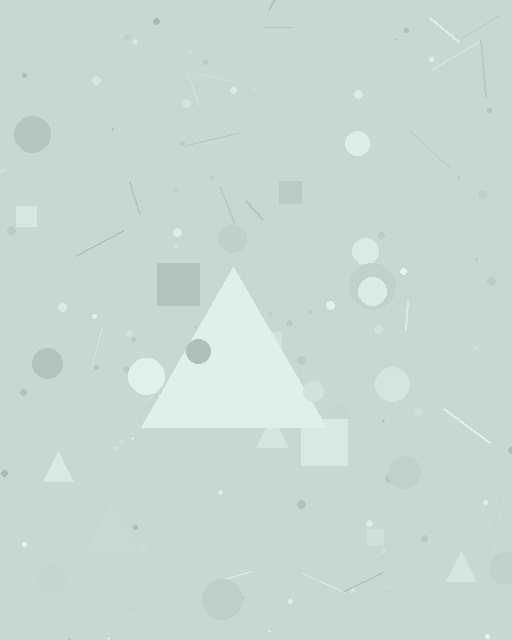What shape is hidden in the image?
A triangle is hidden in the image.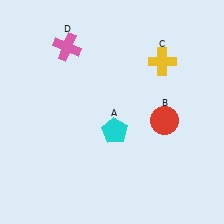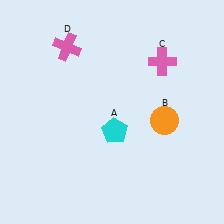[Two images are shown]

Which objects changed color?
B changed from red to orange. C changed from yellow to pink.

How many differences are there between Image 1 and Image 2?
There are 2 differences between the two images.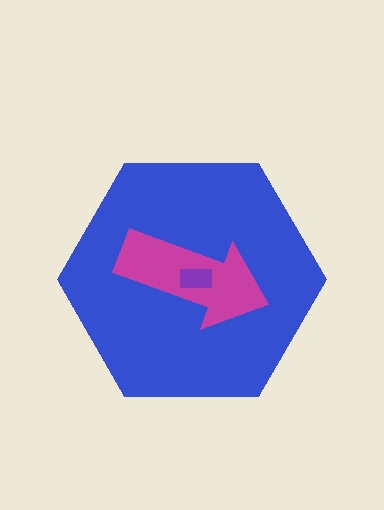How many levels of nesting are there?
3.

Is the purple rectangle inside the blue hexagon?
Yes.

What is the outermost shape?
The blue hexagon.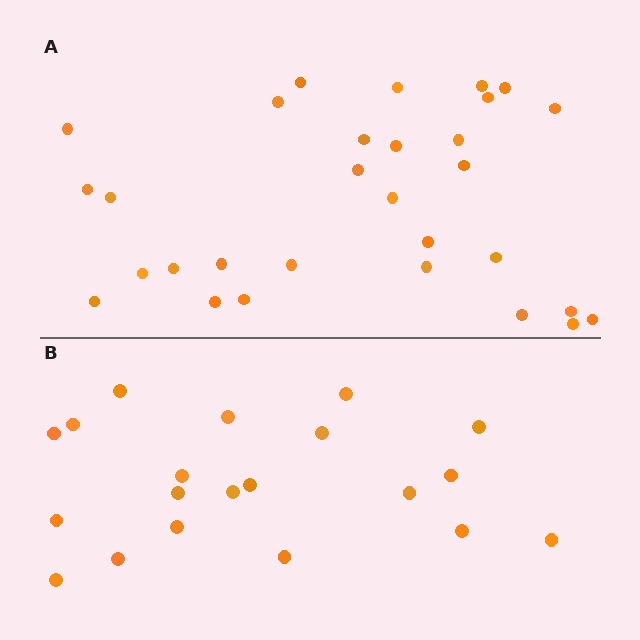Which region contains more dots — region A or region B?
Region A (the top region) has more dots.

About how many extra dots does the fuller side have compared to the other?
Region A has roughly 10 or so more dots than region B.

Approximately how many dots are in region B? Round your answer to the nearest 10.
About 20 dots.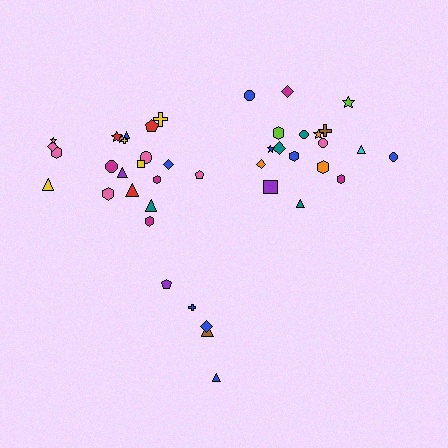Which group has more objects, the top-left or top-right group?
The top-left group.